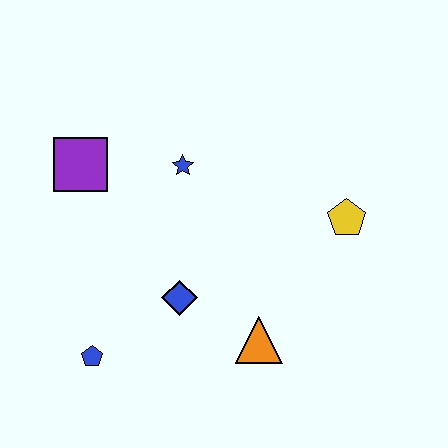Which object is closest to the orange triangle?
The blue diamond is closest to the orange triangle.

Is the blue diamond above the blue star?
No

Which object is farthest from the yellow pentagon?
The blue pentagon is farthest from the yellow pentagon.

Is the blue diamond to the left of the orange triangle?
Yes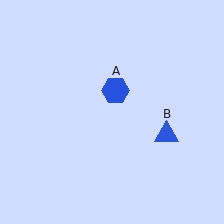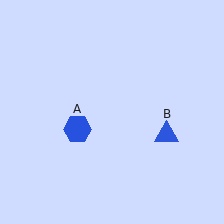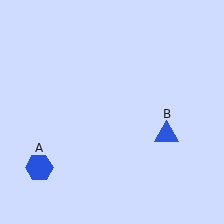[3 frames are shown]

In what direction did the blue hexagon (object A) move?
The blue hexagon (object A) moved down and to the left.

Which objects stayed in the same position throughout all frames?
Blue triangle (object B) remained stationary.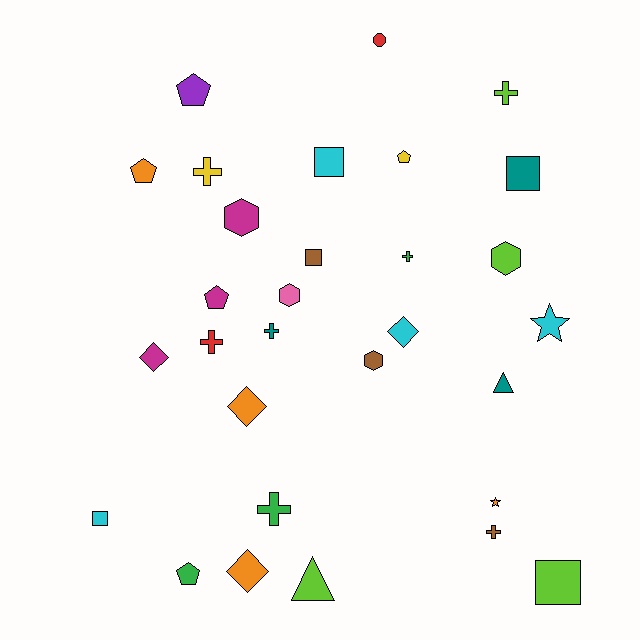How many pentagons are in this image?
There are 5 pentagons.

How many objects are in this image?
There are 30 objects.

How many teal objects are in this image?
There are 3 teal objects.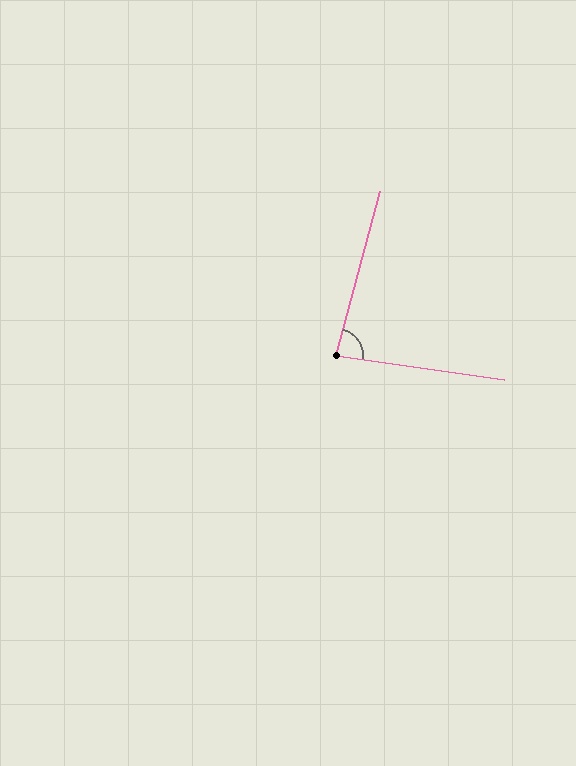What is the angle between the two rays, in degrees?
Approximately 83 degrees.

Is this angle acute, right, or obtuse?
It is acute.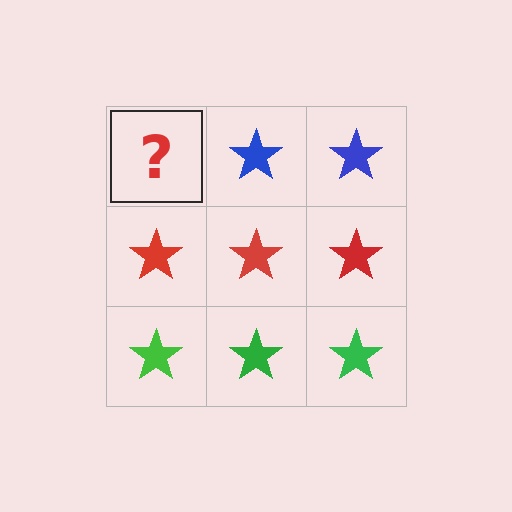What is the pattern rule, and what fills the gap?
The rule is that each row has a consistent color. The gap should be filled with a blue star.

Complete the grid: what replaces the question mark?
The question mark should be replaced with a blue star.